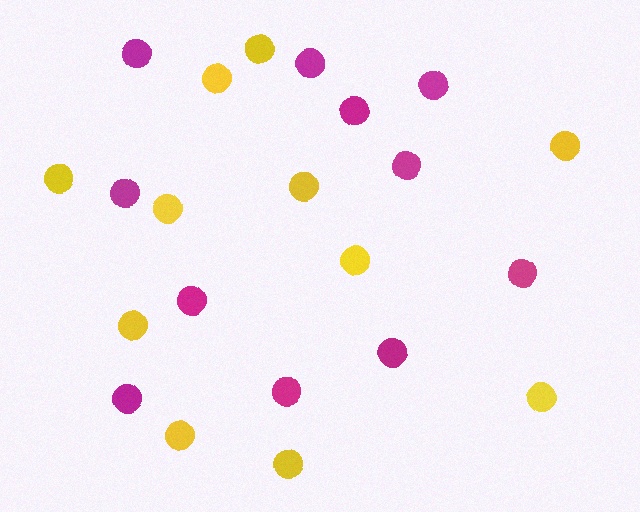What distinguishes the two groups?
There are 2 groups: one group of magenta circles (11) and one group of yellow circles (11).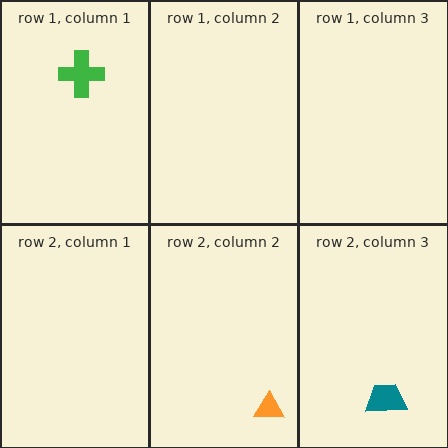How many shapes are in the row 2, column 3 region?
1.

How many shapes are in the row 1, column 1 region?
1.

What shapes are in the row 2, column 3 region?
The teal trapezoid.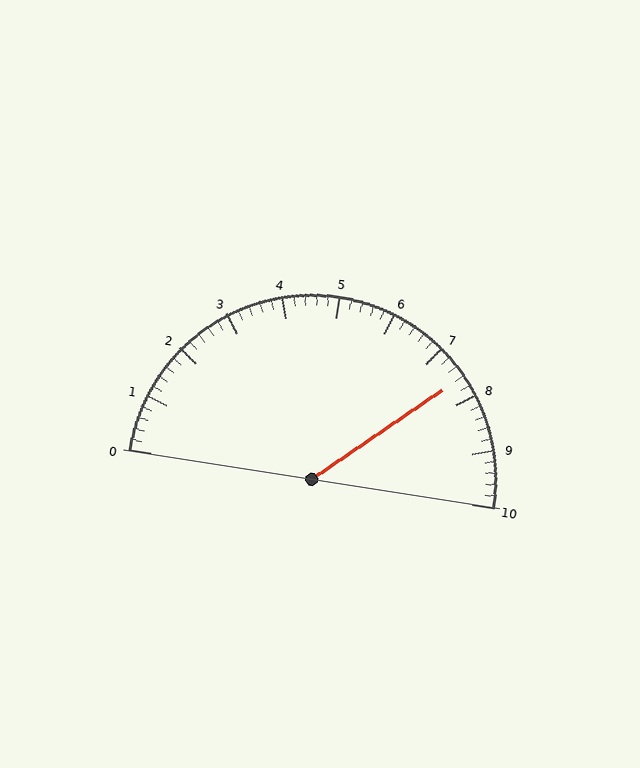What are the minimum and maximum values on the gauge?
The gauge ranges from 0 to 10.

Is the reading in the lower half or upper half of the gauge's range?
The reading is in the upper half of the range (0 to 10).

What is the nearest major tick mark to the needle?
The nearest major tick mark is 8.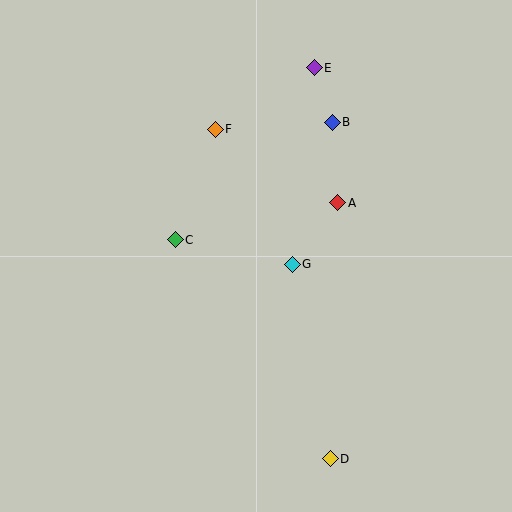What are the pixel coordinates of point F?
Point F is at (215, 129).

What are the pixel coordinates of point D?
Point D is at (330, 459).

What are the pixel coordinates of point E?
Point E is at (314, 68).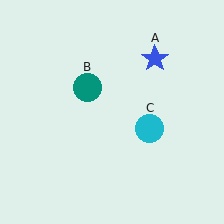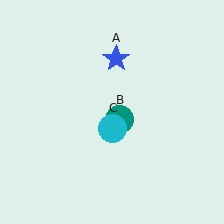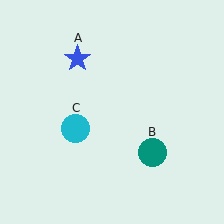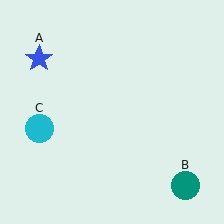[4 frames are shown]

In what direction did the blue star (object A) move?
The blue star (object A) moved left.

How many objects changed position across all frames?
3 objects changed position: blue star (object A), teal circle (object B), cyan circle (object C).